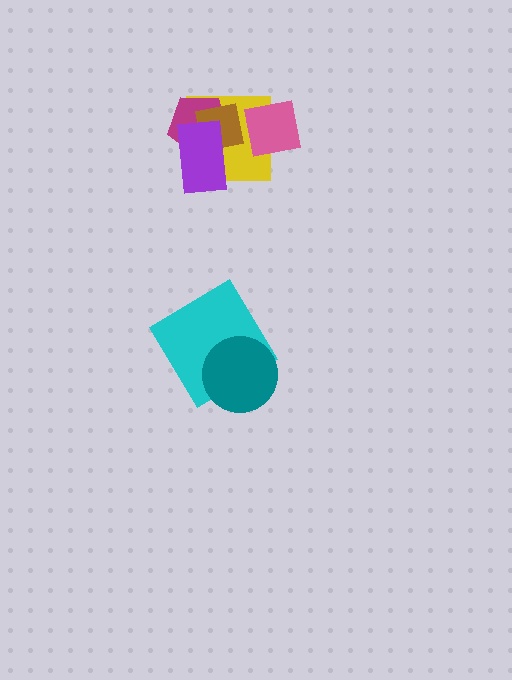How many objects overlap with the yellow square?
4 objects overlap with the yellow square.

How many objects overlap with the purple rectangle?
3 objects overlap with the purple rectangle.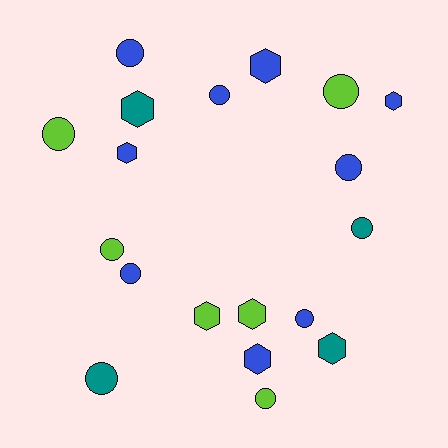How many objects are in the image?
There are 19 objects.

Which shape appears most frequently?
Circle, with 11 objects.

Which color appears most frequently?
Blue, with 9 objects.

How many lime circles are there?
There are 4 lime circles.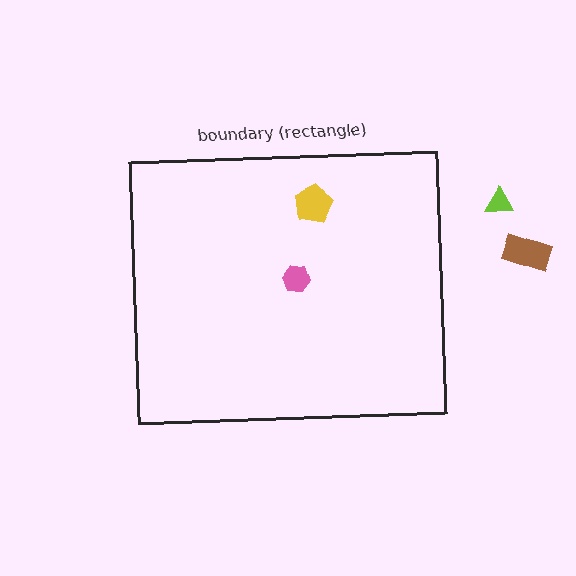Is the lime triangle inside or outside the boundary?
Outside.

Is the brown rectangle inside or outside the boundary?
Outside.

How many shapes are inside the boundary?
2 inside, 2 outside.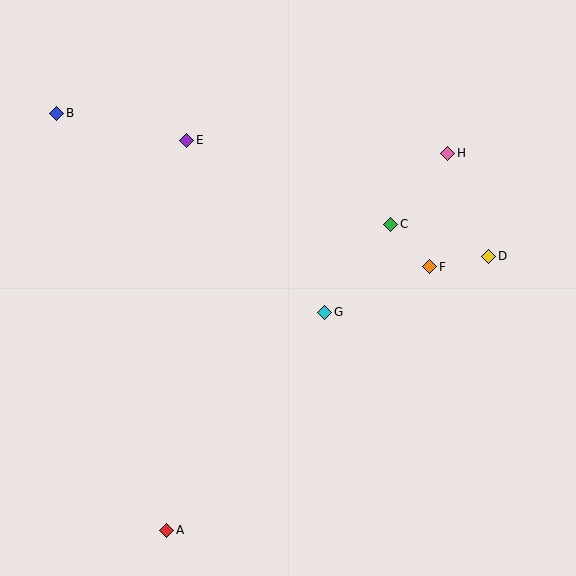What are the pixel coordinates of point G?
Point G is at (325, 312).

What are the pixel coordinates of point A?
Point A is at (167, 530).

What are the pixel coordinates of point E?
Point E is at (187, 140).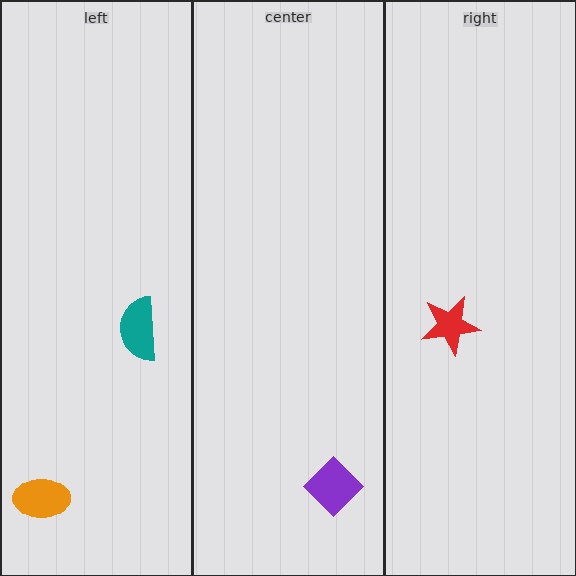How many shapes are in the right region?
1.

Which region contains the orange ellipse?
The left region.